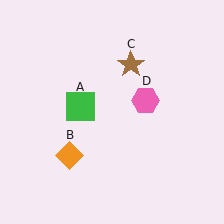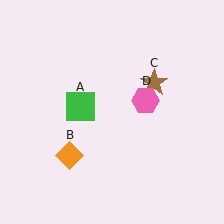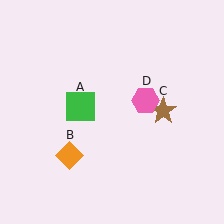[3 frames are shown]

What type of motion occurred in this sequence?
The brown star (object C) rotated clockwise around the center of the scene.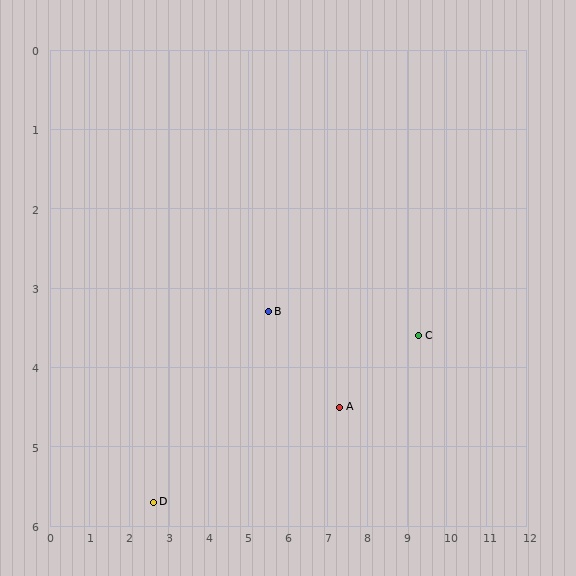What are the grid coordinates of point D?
Point D is at approximately (2.6, 5.7).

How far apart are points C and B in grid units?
Points C and B are about 3.8 grid units apart.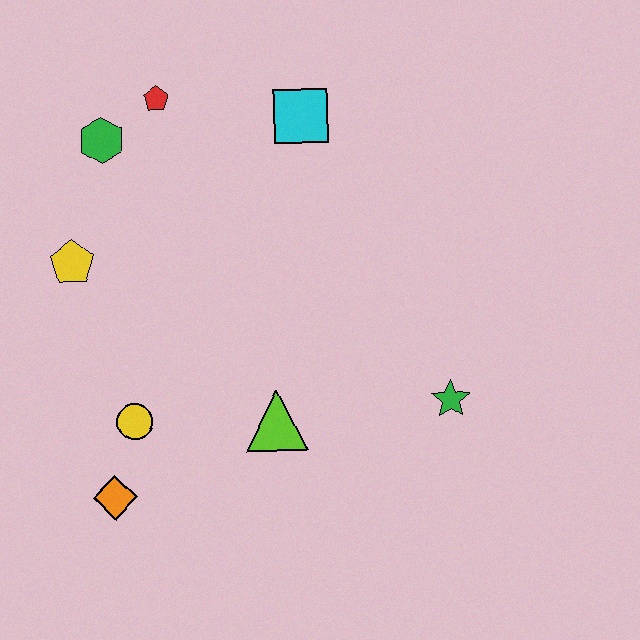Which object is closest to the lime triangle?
The yellow circle is closest to the lime triangle.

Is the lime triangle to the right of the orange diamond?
Yes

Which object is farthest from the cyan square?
The orange diamond is farthest from the cyan square.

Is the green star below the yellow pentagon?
Yes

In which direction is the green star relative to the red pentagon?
The green star is below the red pentagon.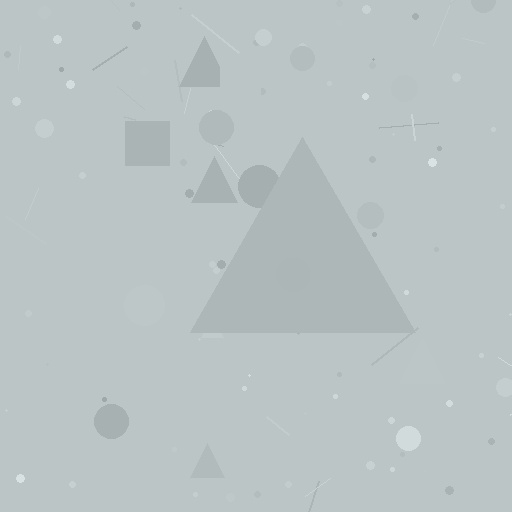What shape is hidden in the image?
A triangle is hidden in the image.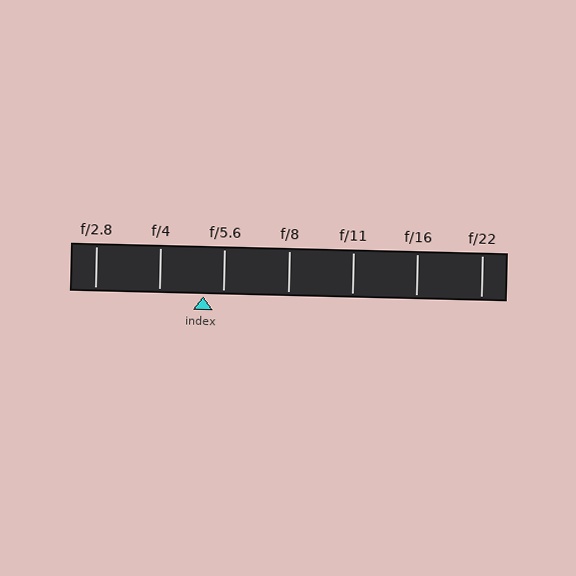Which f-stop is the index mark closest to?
The index mark is closest to f/5.6.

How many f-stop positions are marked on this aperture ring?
There are 7 f-stop positions marked.